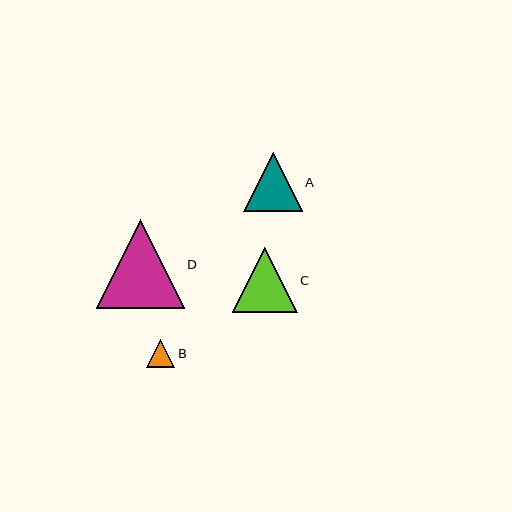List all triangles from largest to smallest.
From largest to smallest: D, C, A, B.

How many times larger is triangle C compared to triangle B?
Triangle C is approximately 2.3 times the size of triangle B.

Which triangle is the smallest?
Triangle B is the smallest with a size of approximately 28 pixels.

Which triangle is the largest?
Triangle D is the largest with a size of approximately 88 pixels.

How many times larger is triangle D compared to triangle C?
Triangle D is approximately 1.4 times the size of triangle C.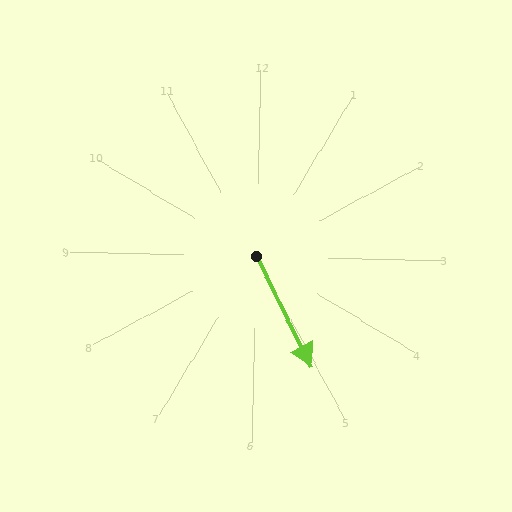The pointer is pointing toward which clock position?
Roughly 5 o'clock.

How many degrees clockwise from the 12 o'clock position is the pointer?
Approximately 152 degrees.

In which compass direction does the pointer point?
Southeast.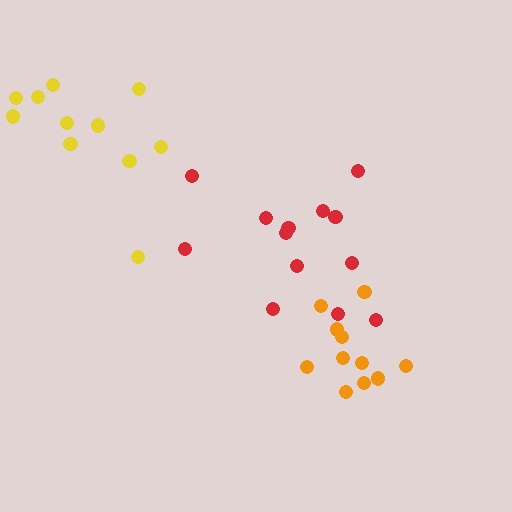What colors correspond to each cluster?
The clusters are colored: yellow, orange, red.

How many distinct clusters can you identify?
There are 3 distinct clusters.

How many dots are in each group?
Group 1: 11 dots, Group 2: 11 dots, Group 3: 13 dots (35 total).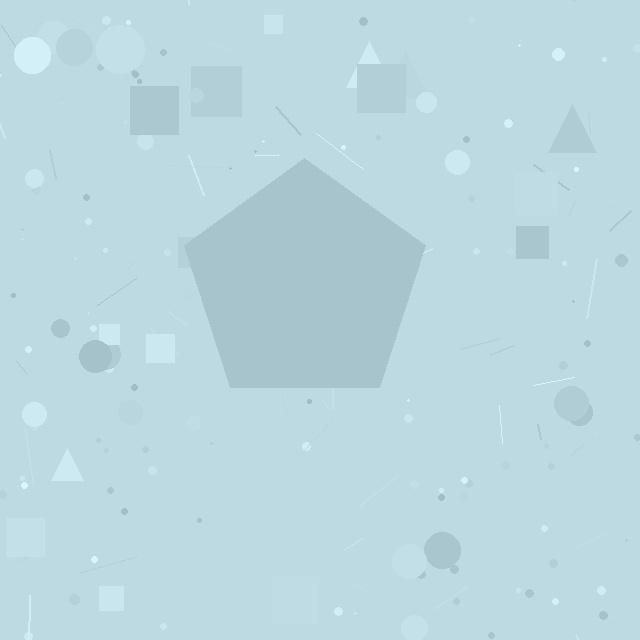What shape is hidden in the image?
A pentagon is hidden in the image.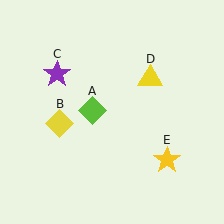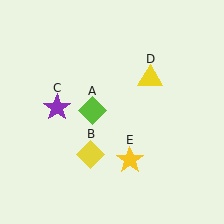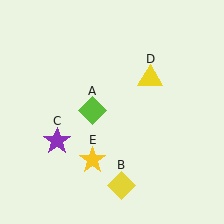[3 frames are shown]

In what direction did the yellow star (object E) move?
The yellow star (object E) moved left.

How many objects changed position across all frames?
3 objects changed position: yellow diamond (object B), purple star (object C), yellow star (object E).